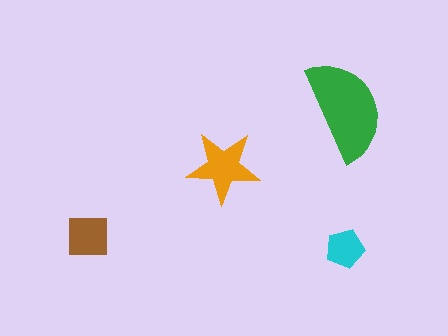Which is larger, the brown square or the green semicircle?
The green semicircle.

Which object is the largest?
The green semicircle.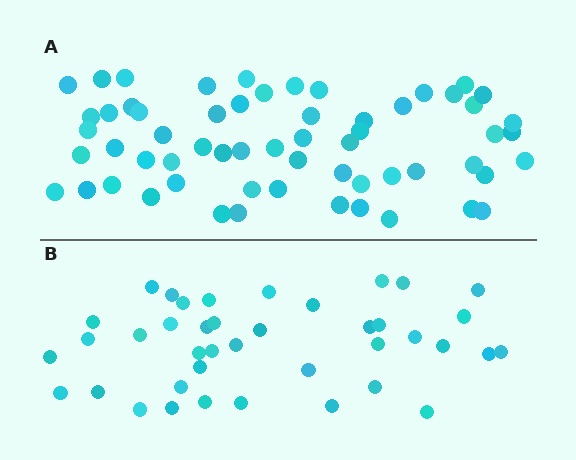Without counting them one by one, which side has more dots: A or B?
Region A (the top region) has more dots.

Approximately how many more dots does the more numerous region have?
Region A has approximately 20 more dots than region B.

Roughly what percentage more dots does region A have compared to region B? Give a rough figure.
About 50% more.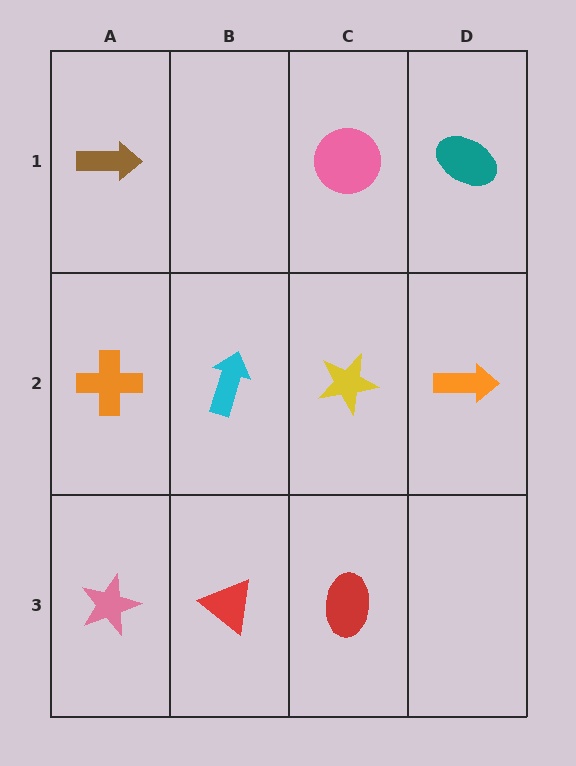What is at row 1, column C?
A pink circle.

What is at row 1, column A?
A brown arrow.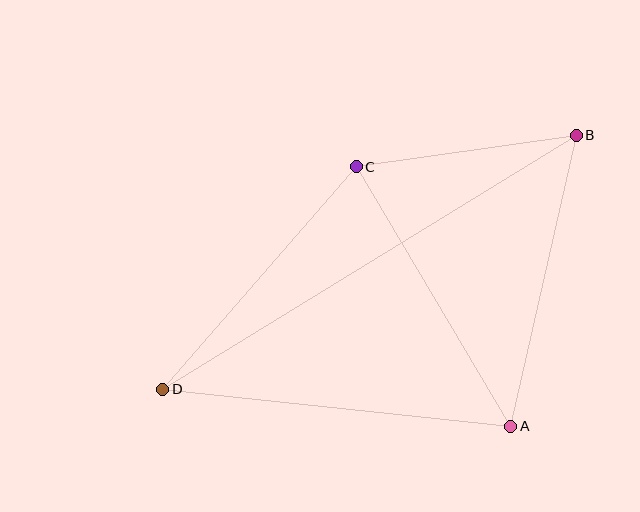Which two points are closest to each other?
Points B and C are closest to each other.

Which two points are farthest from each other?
Points B and D are farthest from each other.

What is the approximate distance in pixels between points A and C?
The distance between A and C is approximately 302 pixels.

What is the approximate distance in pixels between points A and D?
The distance between A and D is approximately 350 pixels.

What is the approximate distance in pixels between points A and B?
The distance between A and B is approximately 298 pixels.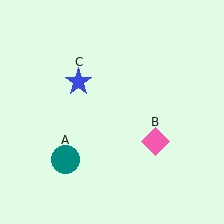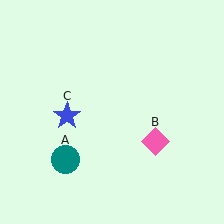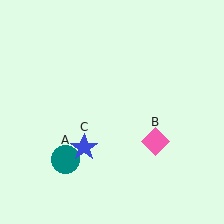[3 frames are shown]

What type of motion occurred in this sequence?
The blue star (object C) rotated counterclockwise around the center of the scene.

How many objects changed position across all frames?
1 object changed position: blue star (object C).